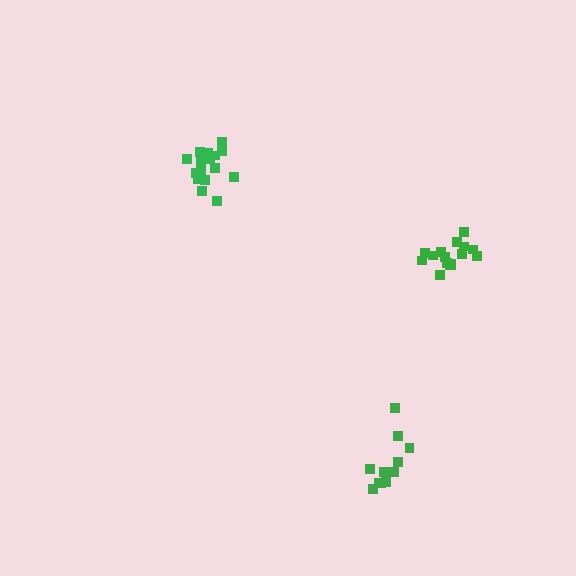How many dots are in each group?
Group 1: 11 dots, Group 2: 16 dots, Group 3: 16 dots (43 total).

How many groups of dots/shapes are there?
There are 3 groups.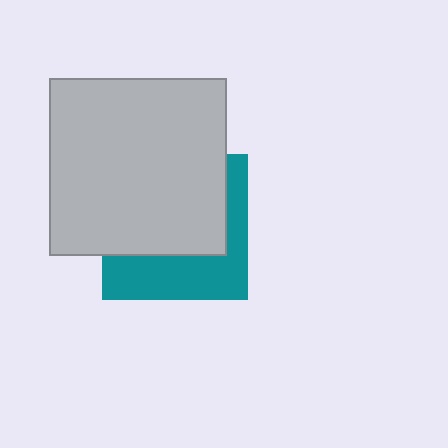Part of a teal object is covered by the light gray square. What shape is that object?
It is a square.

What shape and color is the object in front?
The object in front is a light gray square.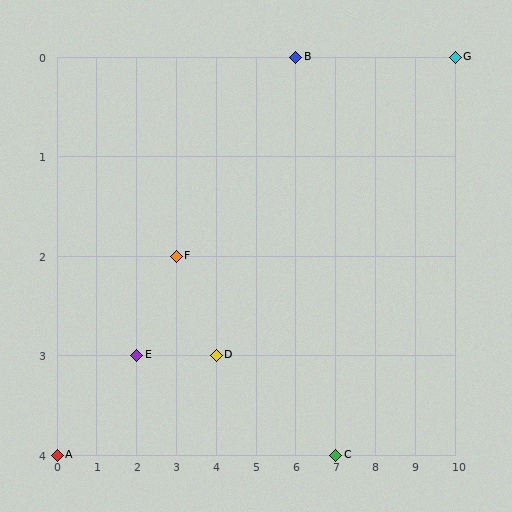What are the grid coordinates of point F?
Point F is at grid coordinates (3, 2).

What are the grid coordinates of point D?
Point D is at grid coordinates (4, 3).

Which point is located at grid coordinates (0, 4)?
Point A is at (0, 4).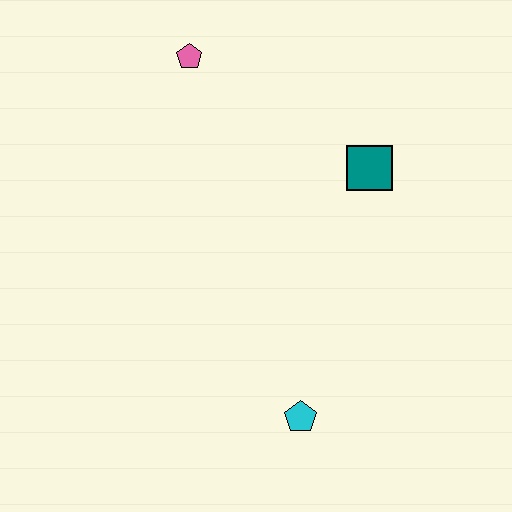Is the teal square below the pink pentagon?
Yes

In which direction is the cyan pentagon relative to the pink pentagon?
The cyan pentagon is below the pink pentagon.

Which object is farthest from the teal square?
The cyan pentagon is farthest from the teal square.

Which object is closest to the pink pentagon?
The teal square is closest to the pink pentagon.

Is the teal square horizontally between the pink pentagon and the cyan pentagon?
No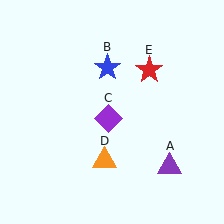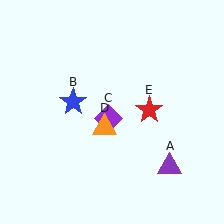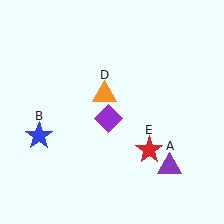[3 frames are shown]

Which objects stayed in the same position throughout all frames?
Purple triangle (object A) and purple diamond (object C) remained stationary.